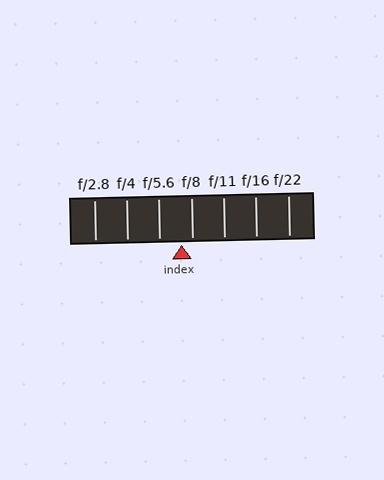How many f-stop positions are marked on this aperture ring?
There are 7 f-stop positions marked.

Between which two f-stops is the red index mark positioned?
The index mark is between f/5.6 and f/8.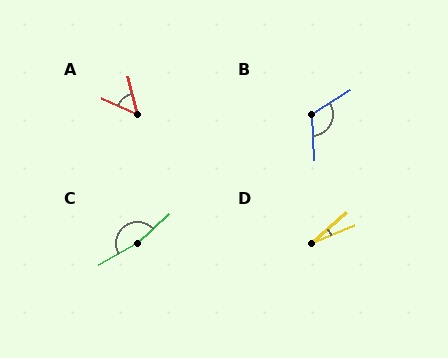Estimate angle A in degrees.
Approximately 52 degrees.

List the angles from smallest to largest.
D (19°), A (52°), B (119°), C (167°).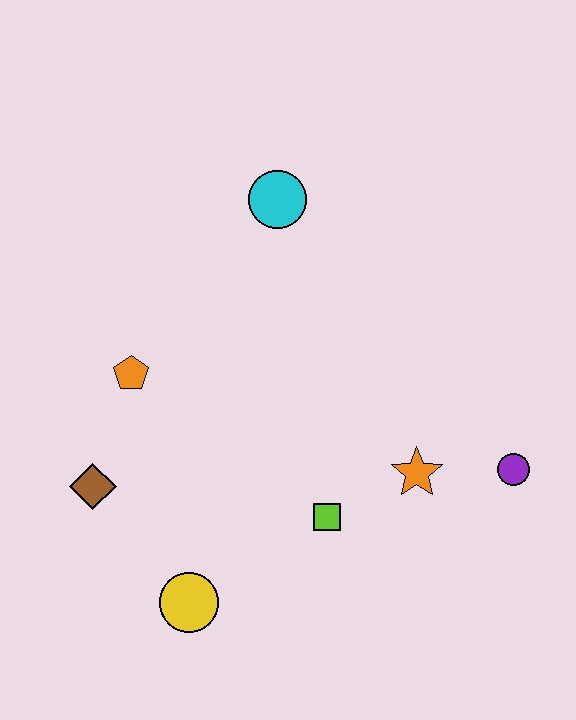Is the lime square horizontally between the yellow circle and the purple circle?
Yes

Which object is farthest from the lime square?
The cyan circle is farthest from the lime square.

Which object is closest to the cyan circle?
The orange pentagon is closest to the cyan circle.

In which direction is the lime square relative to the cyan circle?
The lime square is below the cyan circle.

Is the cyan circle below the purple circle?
No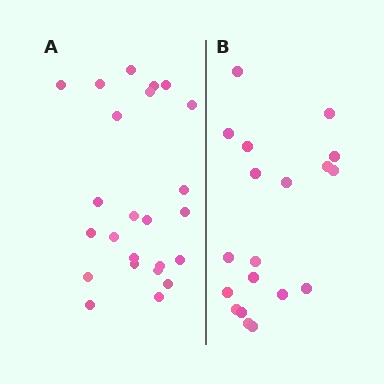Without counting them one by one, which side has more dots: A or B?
Region A (the left region) has more dots.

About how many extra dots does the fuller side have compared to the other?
Region A has about 5 more dots than region B.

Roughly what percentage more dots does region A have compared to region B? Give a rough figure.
About 25% more.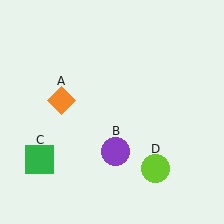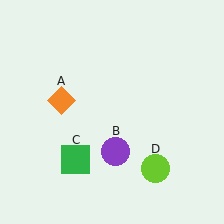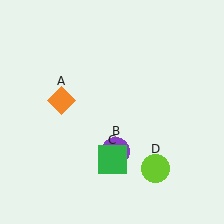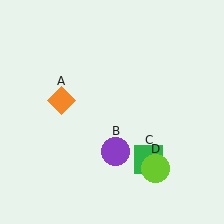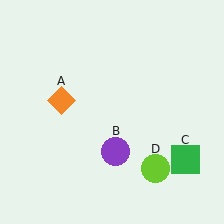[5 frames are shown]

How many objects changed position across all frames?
1 object changed position: green square (object C).